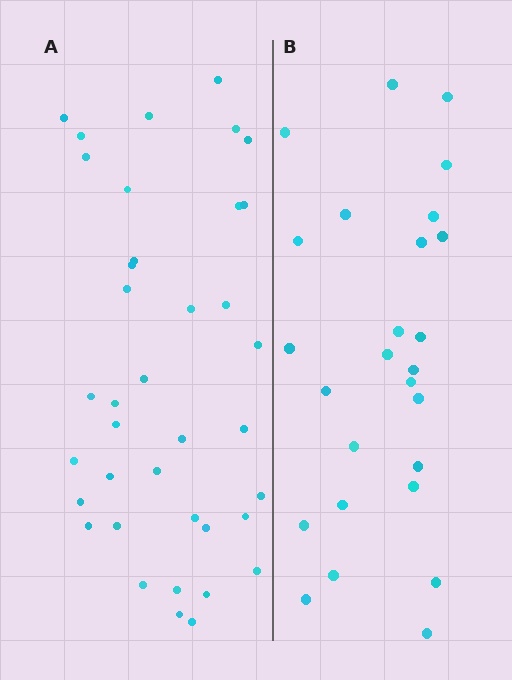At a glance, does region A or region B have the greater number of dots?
Region A (the left region) has more dots.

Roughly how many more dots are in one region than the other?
Region A has roughly 12 or so more dots than region B.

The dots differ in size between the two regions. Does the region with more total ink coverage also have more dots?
No. Region B has more total ink coverage because its dots are larger, but region A actually contains more individual dots. Total area can be misleading — the number of items is what matters here.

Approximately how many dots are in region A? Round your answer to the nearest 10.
About 40 dots. (The exact count is 38, which rounds to 40.)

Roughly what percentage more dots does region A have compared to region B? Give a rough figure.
About 45% more.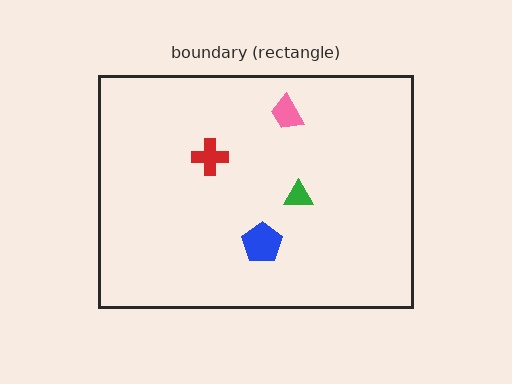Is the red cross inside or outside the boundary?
Inside.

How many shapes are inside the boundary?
4 inside, 0 outside.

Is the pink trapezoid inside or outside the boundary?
Inside.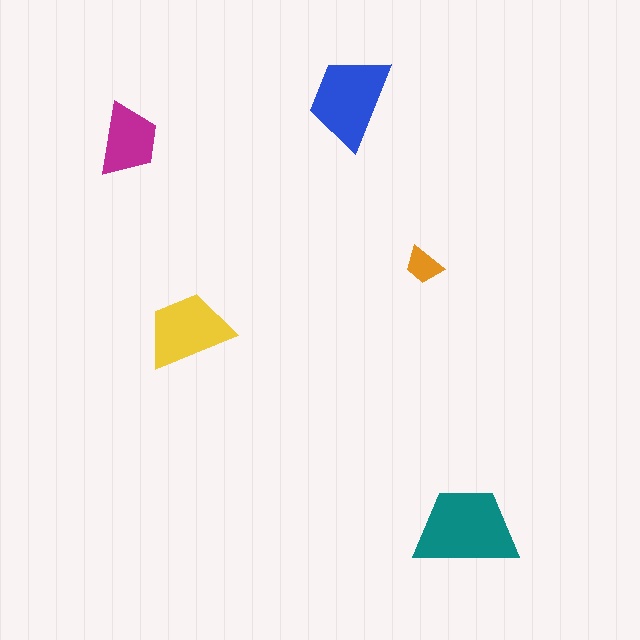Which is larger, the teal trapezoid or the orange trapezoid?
The teal one.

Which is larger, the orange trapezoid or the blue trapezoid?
The blue one.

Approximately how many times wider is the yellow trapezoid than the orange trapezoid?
About 2 times wider.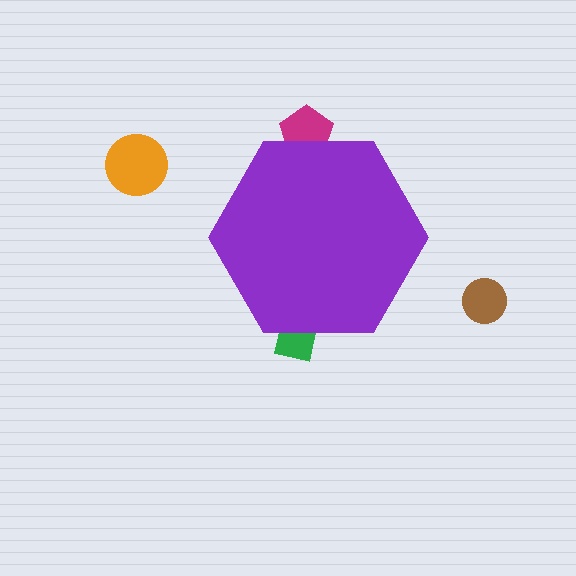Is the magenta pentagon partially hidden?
Yes, the magenta pentagon is partially hidden behind the purple hexagon.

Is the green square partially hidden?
Yes, the green square is partially hidden behind the purple hexagon.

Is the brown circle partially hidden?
No, the brown circle is fully visible.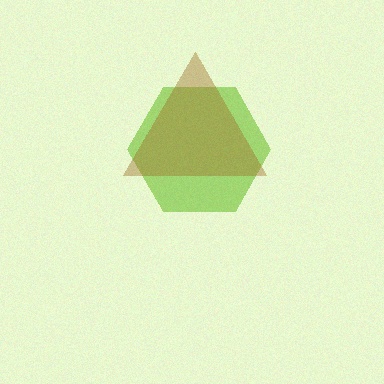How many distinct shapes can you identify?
There are 2 distinct shapes: a lime hexagon, a brown triangle.